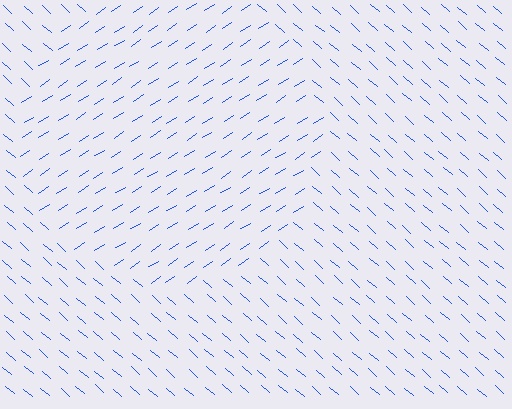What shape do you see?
I see a circle.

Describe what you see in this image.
The image is filled with small blue line segments. A circle region in the image has lines oriented differently from the surrounding lines, creating a visible texture boundary.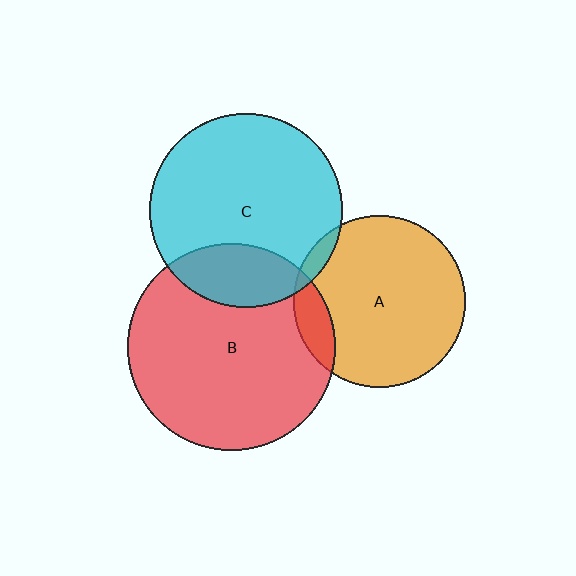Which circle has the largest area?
Circle B (red).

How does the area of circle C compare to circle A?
Approximately 1.3 times.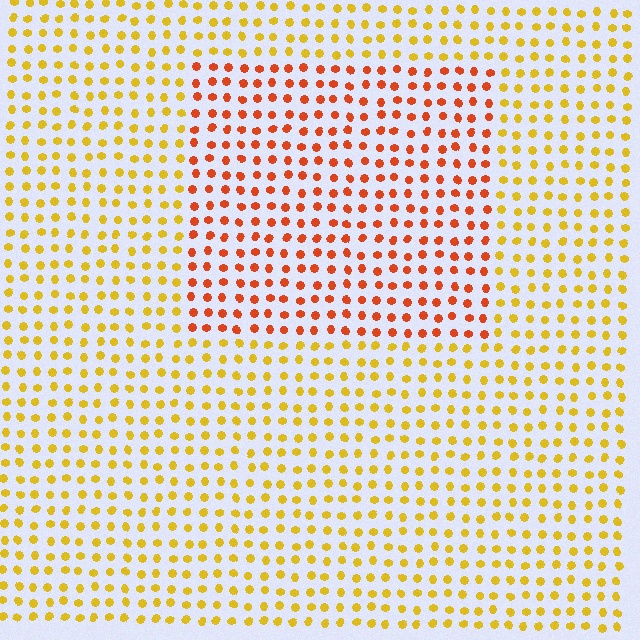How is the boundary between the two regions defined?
The boundary is defined purely by a slight shift in hue (about 38 degrees). Spacing, size, and orientation are identical on both sides.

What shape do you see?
I see a rectangle.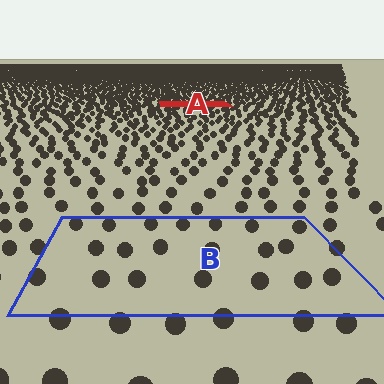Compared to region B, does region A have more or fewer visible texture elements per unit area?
Region A has more texture elements per unit area — they are packed more densely because it is farther away.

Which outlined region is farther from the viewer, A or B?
Region A is farther from the viewer — the texture elements inside it appear smaller and more densely packed.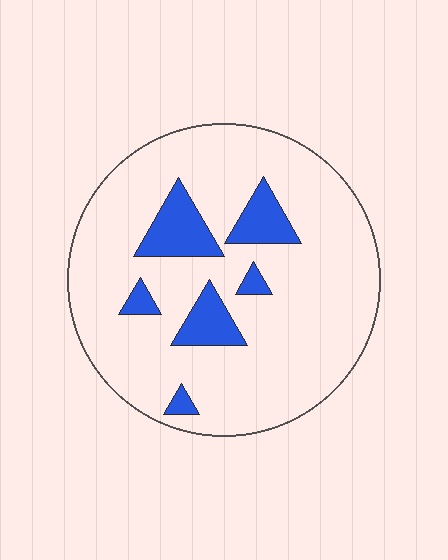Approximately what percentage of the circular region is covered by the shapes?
Approximately 15%.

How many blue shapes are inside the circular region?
6.